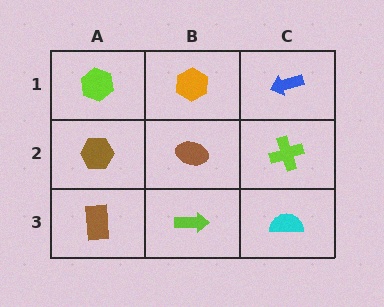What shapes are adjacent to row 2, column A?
A lime hexagon (row 1, column A), a brown rectangle (row 3, column A), a brown ellipse (row 2, column B).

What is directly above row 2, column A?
A lime hexagon.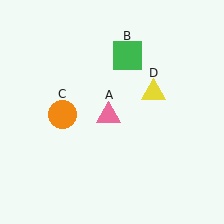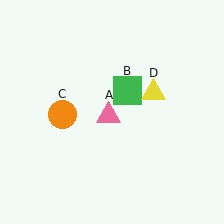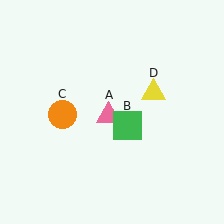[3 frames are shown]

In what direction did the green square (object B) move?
The green square (object B) moved down.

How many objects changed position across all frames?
1 object changed position: green square (object B).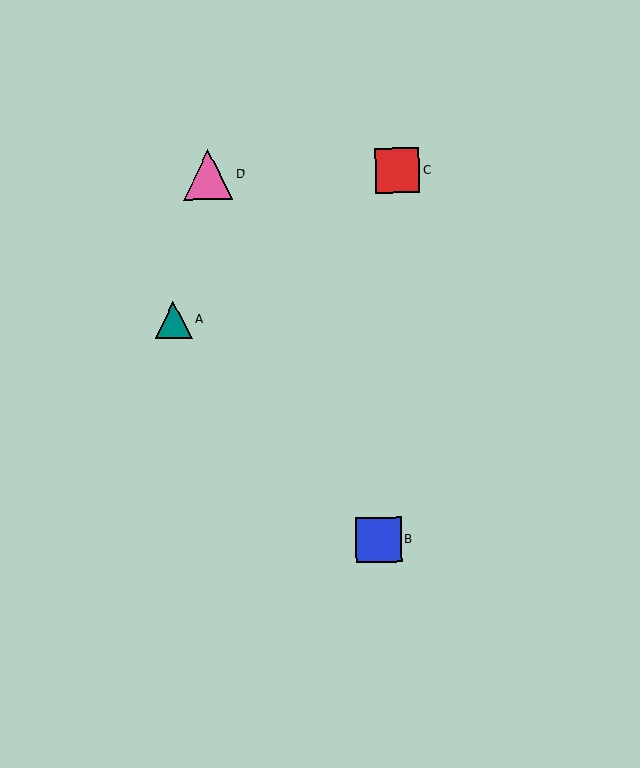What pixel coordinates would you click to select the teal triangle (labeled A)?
Click at (173, 320) to select the teal triangle A.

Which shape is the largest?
The pink triangle (labeled D) is the largest.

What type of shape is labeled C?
Shape C is a red square.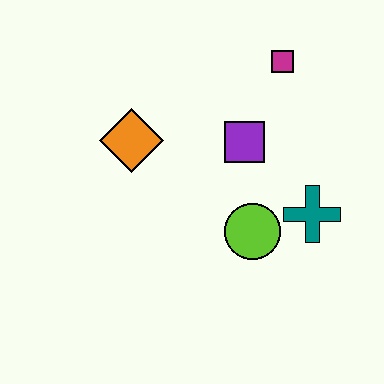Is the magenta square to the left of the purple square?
No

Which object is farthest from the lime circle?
The magenta square is farthest from the lime circle.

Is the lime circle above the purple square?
No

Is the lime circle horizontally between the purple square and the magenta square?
Yes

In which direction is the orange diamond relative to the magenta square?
The orange diamond is to the left of the magenta square.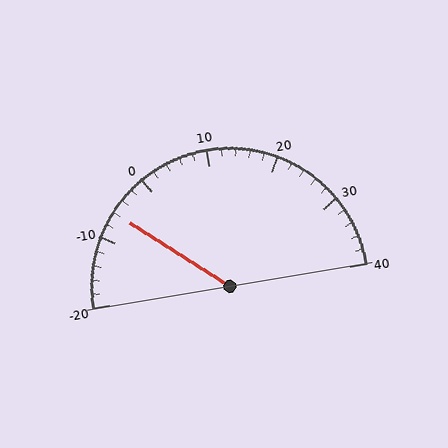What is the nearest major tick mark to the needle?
The nearest major tick mark is -10.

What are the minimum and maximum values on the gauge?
The gauge ranges from -20 to 40.